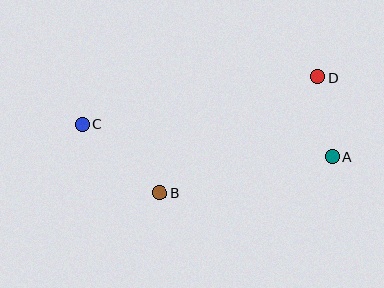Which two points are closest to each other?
Points A and D are closest to each other.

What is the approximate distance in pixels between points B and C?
The distance between B and C is approximately 104 pixels.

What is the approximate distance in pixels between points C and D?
The distance between C and D is approximately 240 pixels.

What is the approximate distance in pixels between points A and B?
The distance between A and B is approximately 176 pixels.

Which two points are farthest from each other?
Points A and C are farthest from each other.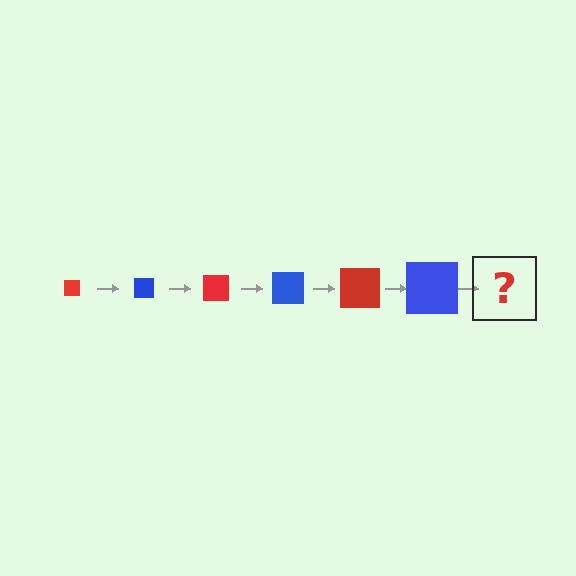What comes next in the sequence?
The next element should be a red square, larger than the previous one.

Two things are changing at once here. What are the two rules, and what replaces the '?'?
The two rules are that the square grows larger each step and the color cycles through red and blue. The '?' should be a red square, larger than the previous one.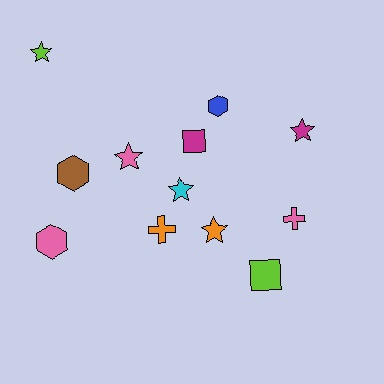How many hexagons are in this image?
There are 3 hexagons.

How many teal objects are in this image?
There are no teal objects.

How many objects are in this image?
There are 12 objects.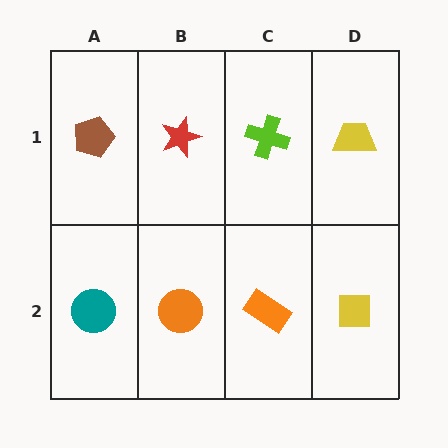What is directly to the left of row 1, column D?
A lime cross.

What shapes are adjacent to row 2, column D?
A yellow trapezoid (row 1, column D), an orange rectangle (row 2, column C).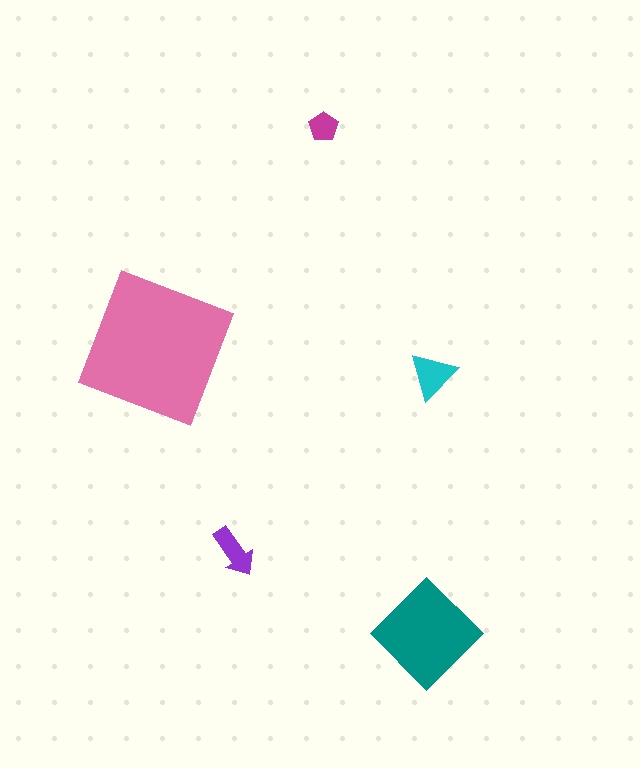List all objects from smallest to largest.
The magenta pentagon, the purple arrow, the cyan triangle, the teal diamond, the pink square.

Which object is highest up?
The magenta pentagon is topmost.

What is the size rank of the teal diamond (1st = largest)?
2nd.